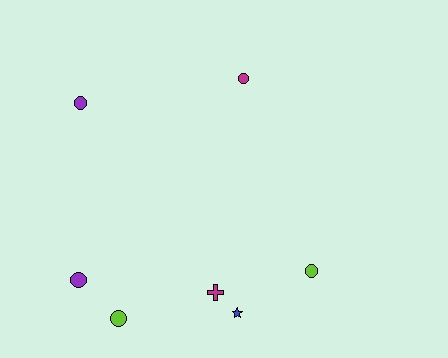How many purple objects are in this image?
There are 2 purple objects.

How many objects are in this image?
There are 7 objects.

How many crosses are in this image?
There is 1 cross.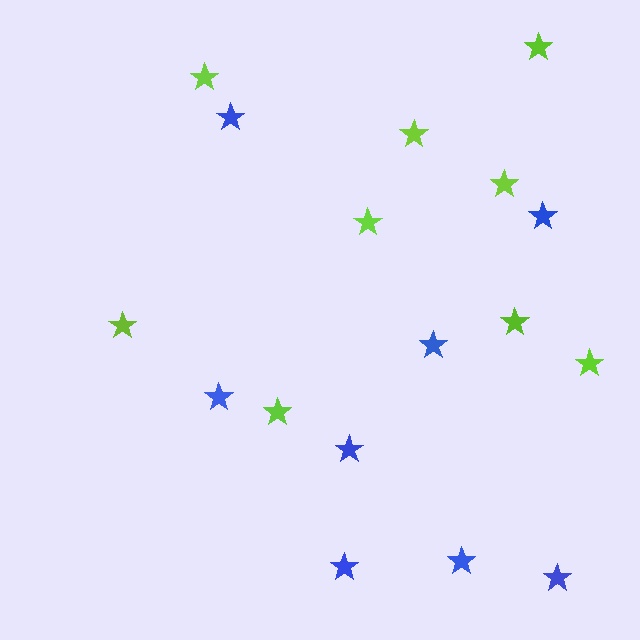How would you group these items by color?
There are 2 groups: one group of blue stars (8) and one group of lime stars (9).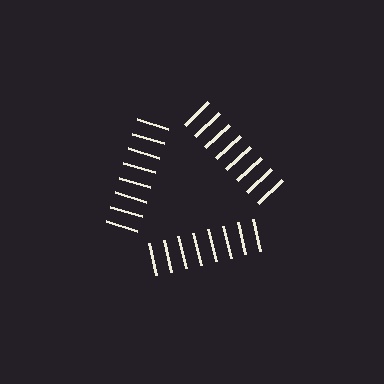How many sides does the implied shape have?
3 sides — the line-ends trace a triangle.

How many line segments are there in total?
24 — 8 along each of the 3 edges.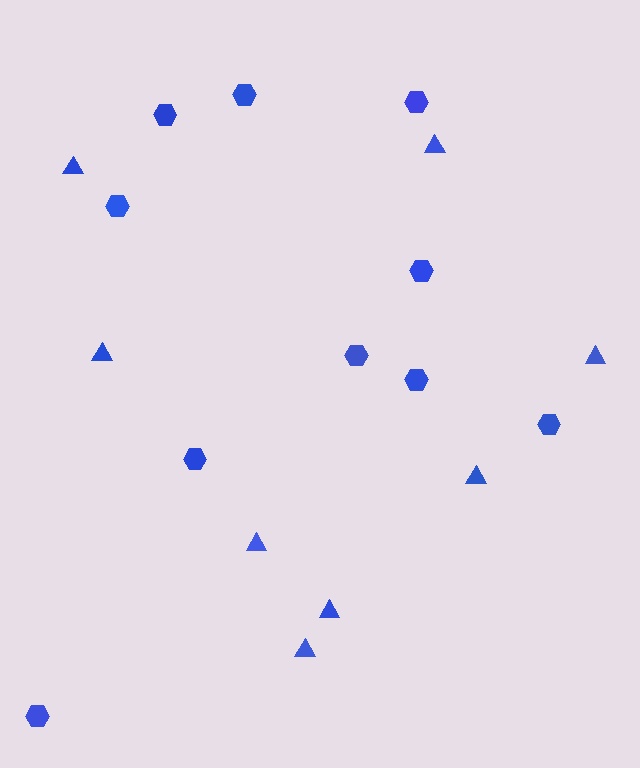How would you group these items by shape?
There are 2 groups: one group of triangles (8) and one group of hexagons (10).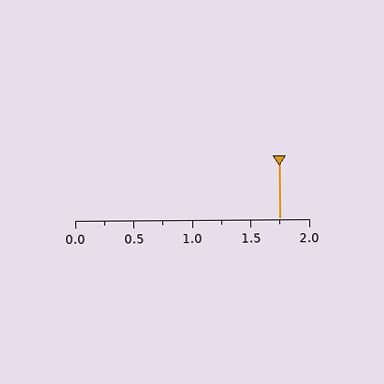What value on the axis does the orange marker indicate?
The marker indicates approximately 1.75.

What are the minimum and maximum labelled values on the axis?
The axis runs from 0.0 to 2.0.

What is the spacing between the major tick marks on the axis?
The major ticks are spaced 0.5 apart.